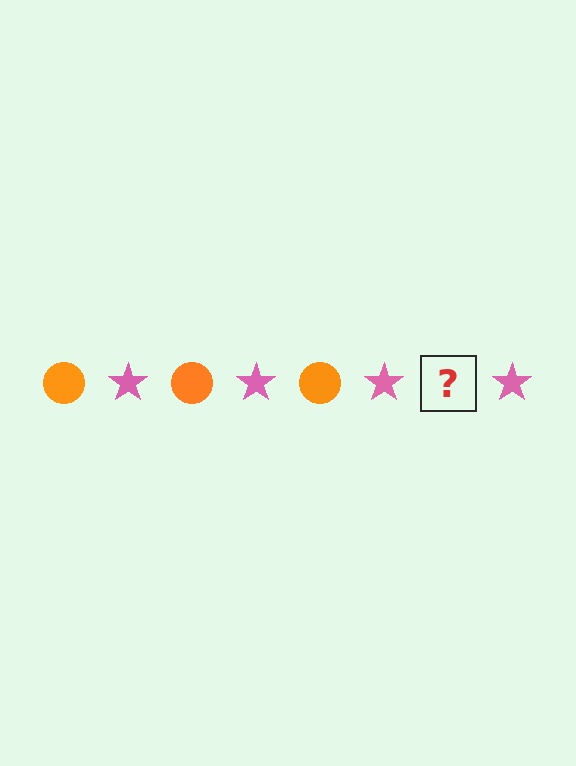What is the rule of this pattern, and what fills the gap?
The rule is that the pattern alternates between orange circle and pink star. The gap should be filled with an orange circle.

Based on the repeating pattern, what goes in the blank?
The blank should be an orange circle.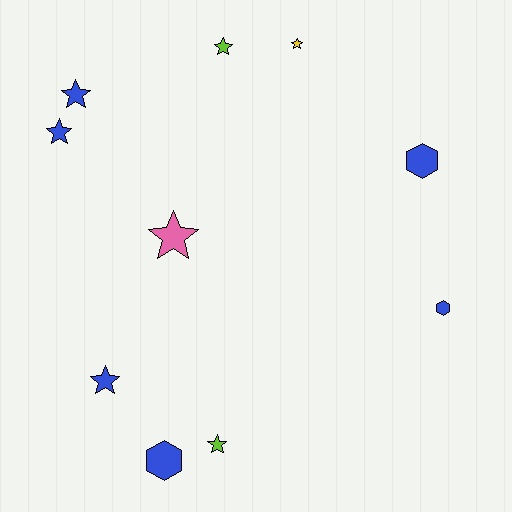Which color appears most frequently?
Blue, with 6 objects.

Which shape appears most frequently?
Star, with 7 objects.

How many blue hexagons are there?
There are 3 blue hexagons.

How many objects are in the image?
There are 10 objects.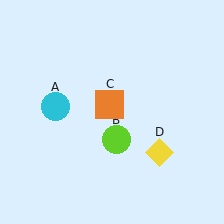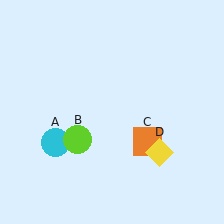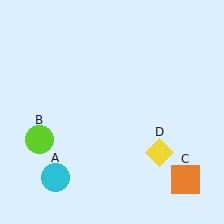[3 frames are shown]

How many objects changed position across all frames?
3 objects changed position: cyan circle (object A), lime circle (object B), orange square (object C).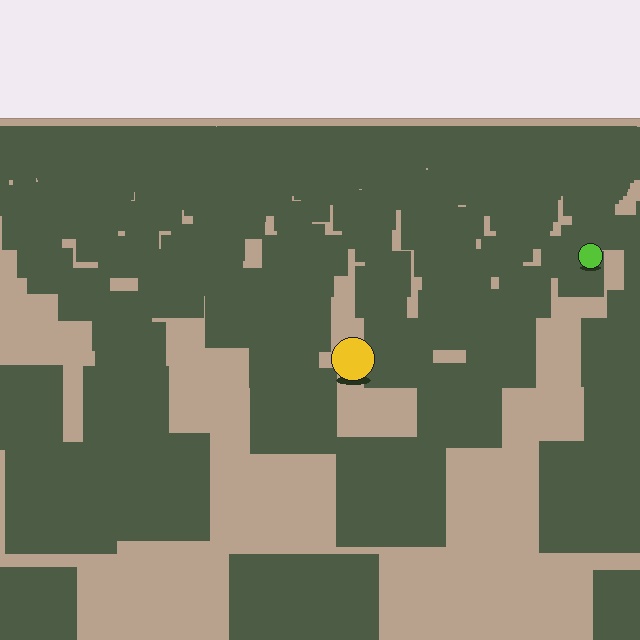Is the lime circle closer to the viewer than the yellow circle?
No. The yellow circle is closer — you can tell from the texture gradient: the ground texture is coarser near it.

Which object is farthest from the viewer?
The lime circle is farthest from the viewer. It appears smaller and the ground texture around it is denser.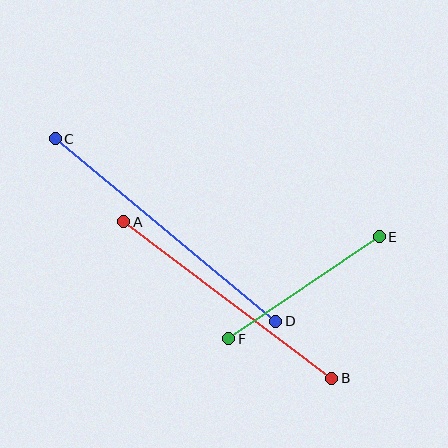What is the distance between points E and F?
The distance is approximately 182 pixels.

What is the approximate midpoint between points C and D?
The midpoint is at approximately (165, 230) pixels.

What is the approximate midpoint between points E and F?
The midpoint is at approximately (304, 288) pixels.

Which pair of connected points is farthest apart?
Points C and D are farthest apart.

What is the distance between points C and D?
The distance is approximately 286 pixels.